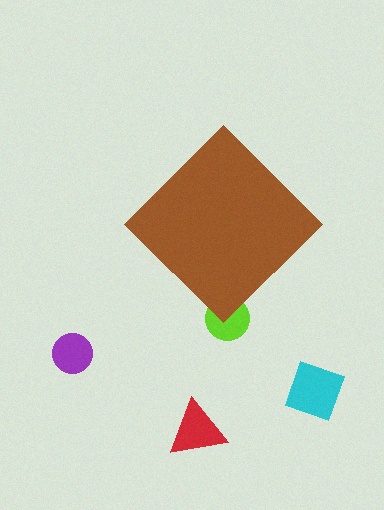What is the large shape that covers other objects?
A brown diamond.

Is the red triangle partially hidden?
No, the red triangle is fully visible.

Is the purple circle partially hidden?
No, the purple circle is fully visible.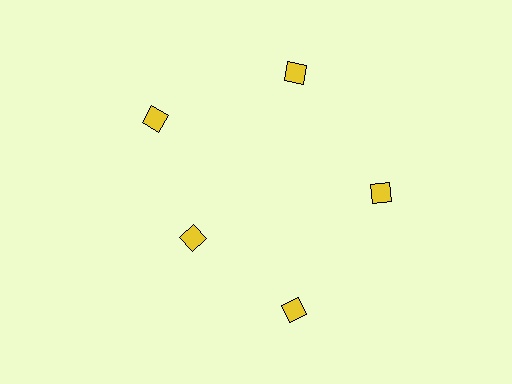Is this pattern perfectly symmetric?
No. The 5 yellow diamonds are arranged in a ring, but one element near the 8 o'clock position is pulled inward toward the center, breaking the 5-fold rotational symmetry.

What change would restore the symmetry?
The symmetry would be restored by moving it outward, back onto the ring so that all 5 diamonds sit at equal angles and equal distance from the center.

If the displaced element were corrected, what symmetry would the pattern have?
It would have 5-fold rotational symmetry — the pattern would map onto itself every 72 degrees.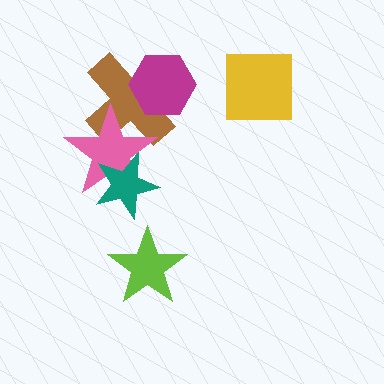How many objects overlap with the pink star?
2 objects overlap with the pink star.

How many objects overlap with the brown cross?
2 objects overlap with the brown cross.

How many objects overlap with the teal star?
1 object overlaps with the teal star.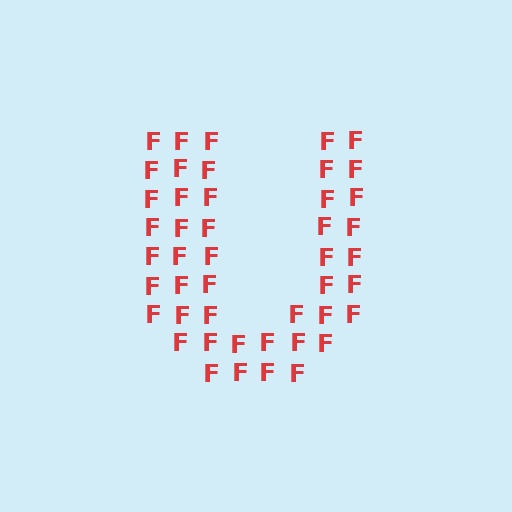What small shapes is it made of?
It is made of small letter F's.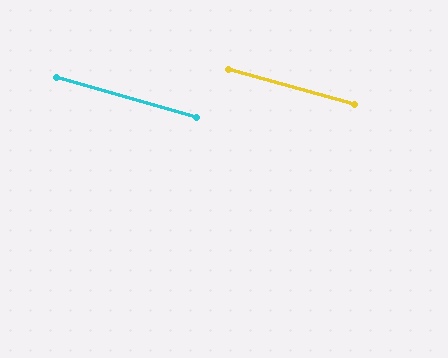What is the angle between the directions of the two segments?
Approximately 0 degrees.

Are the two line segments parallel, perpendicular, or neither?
Parallel — their directions differ by only 0.4°.